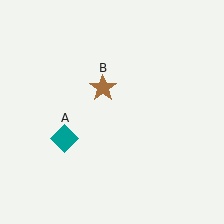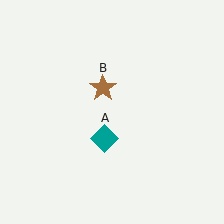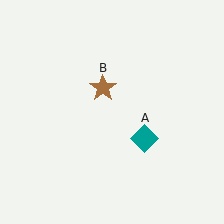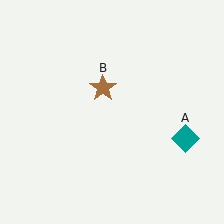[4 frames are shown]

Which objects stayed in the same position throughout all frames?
Brown star (object B) remained stationary.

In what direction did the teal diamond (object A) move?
The teal diamond (object A) moved right.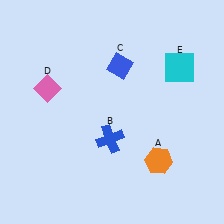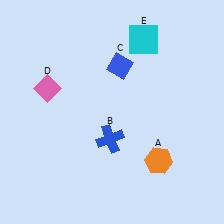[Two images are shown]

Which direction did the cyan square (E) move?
The cyan square (E) moved left.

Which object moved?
The cyan square (E) moved left.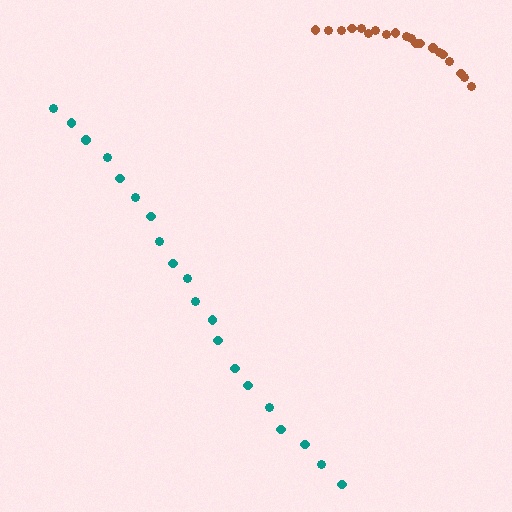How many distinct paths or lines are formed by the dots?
There are 2 distinct paths.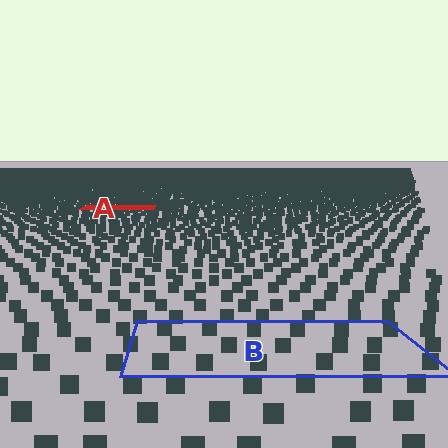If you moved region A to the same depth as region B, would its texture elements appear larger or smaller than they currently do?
They would appear larger. At a closer depth, the same texture elements are projected at a bigger on-screen size.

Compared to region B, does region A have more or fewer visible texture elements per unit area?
Region A has more texture elements per unit area — they are packed more densely because it is farther away.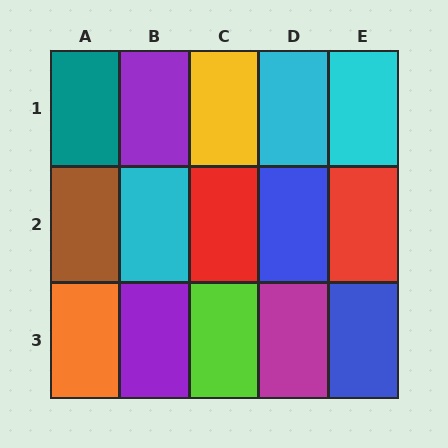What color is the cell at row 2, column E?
Red.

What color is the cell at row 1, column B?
Purple.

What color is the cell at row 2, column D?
Blue.